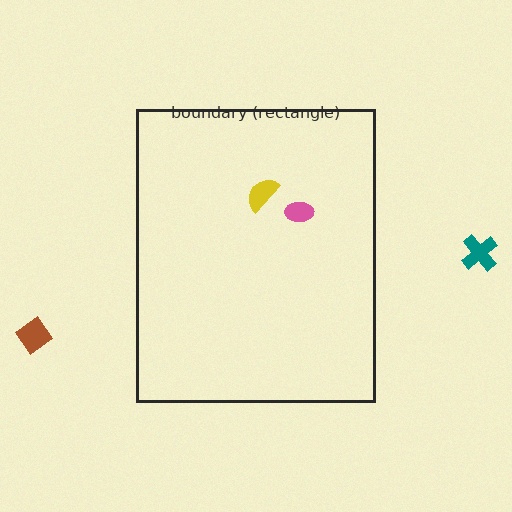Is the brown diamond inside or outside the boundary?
Outside.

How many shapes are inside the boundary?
2 inside, 2 outside.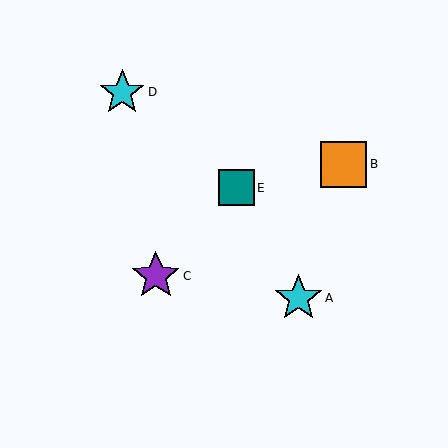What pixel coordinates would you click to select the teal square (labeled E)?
Click at (236, 188) to select the teal square E.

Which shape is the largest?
The purple star (labeled C) is the largest.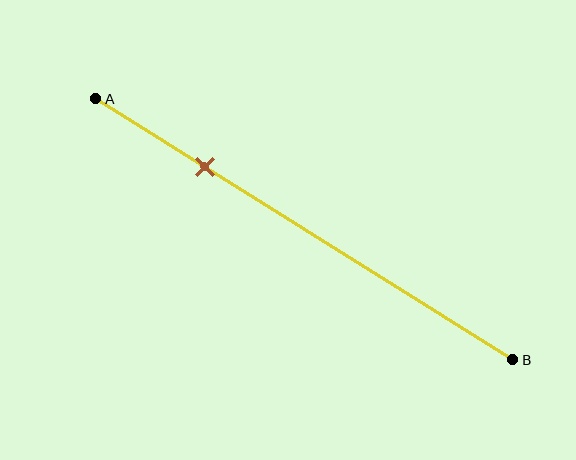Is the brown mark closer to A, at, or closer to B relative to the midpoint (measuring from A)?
The brown mark is closer to point A than the midpoint of segment AB.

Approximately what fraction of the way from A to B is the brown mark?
The brown mark is approximately 25% of the way from A to B.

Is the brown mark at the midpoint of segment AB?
No, the mark is at about 25% from A, not at the 50% midpoint.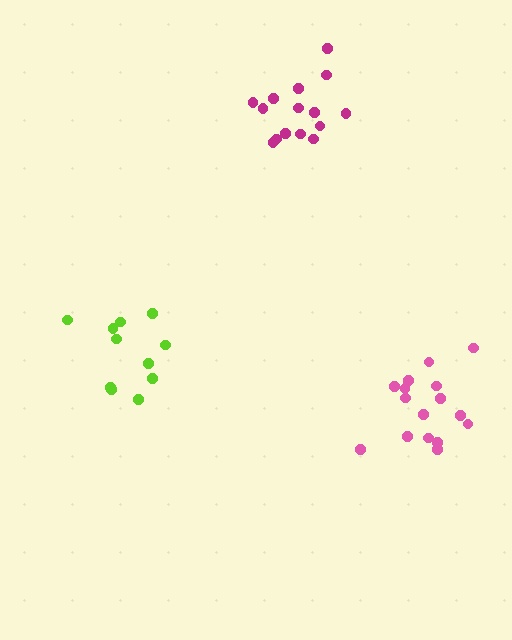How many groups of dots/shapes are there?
There are 3 groups.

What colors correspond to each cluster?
The clusters are colored: lime, magenta, pink.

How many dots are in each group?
Group 1: 11 dots, Group 2: 15 dots, Group 3: 16 dots (42 total).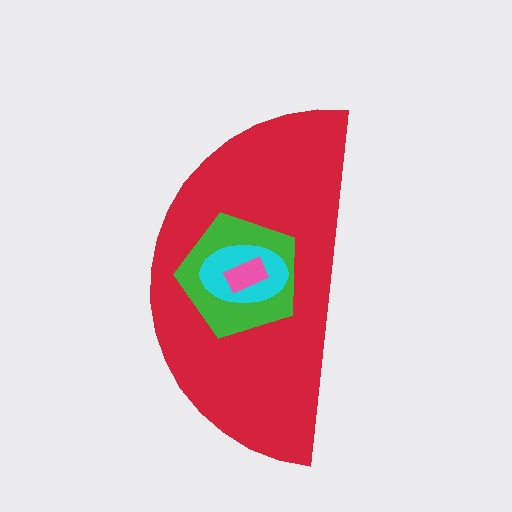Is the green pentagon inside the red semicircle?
Yes.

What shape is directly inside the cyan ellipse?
The pink rectangle.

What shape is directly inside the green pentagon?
The cyan ellipse.